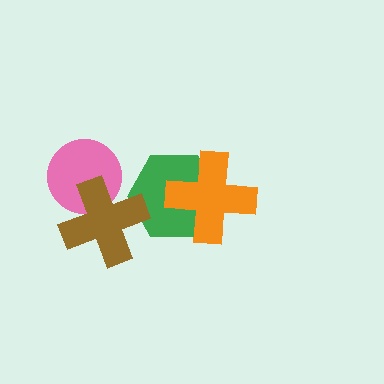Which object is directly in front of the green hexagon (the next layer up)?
The orange cross is directly in front of the green hexagon.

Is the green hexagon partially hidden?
Yes, it is partially covered by another shape.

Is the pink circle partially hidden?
Yes, it is partially covered by another shape.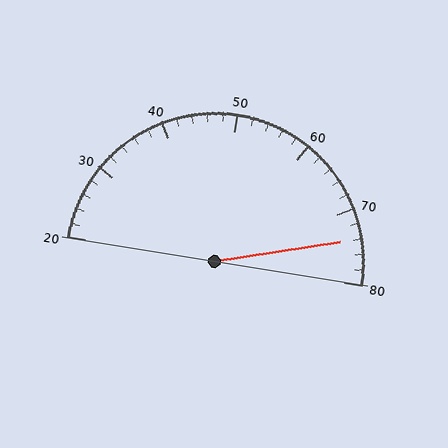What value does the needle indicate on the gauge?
The needle indicates approximately 74.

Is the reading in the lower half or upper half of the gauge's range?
The reading is in the upper half of the range (20 to 80).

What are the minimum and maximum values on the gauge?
The gauge ranges from 20 to 80.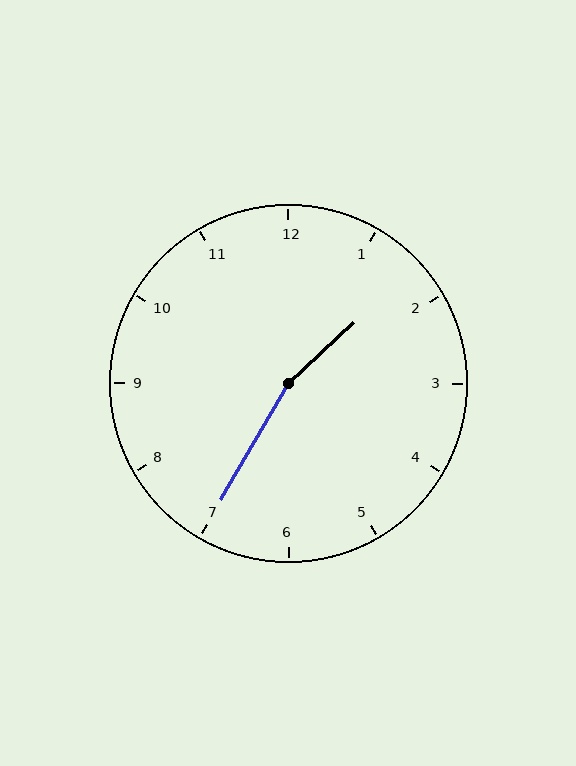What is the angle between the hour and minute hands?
Approximately 162 degrees.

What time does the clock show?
1:35.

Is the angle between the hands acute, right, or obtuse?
It is obtuse.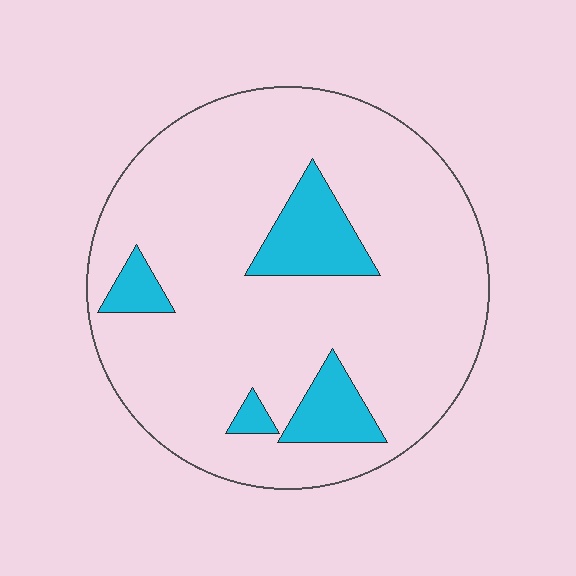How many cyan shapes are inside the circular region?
4.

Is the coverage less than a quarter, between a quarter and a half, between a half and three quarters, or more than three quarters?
Less than a quarter.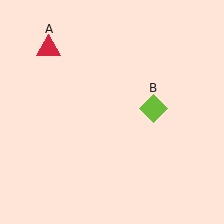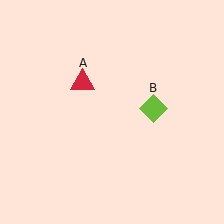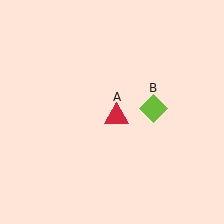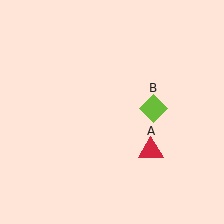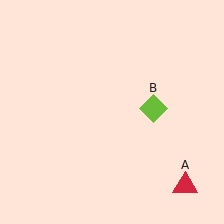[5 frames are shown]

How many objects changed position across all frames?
1 object changed position: red triangle (object A).